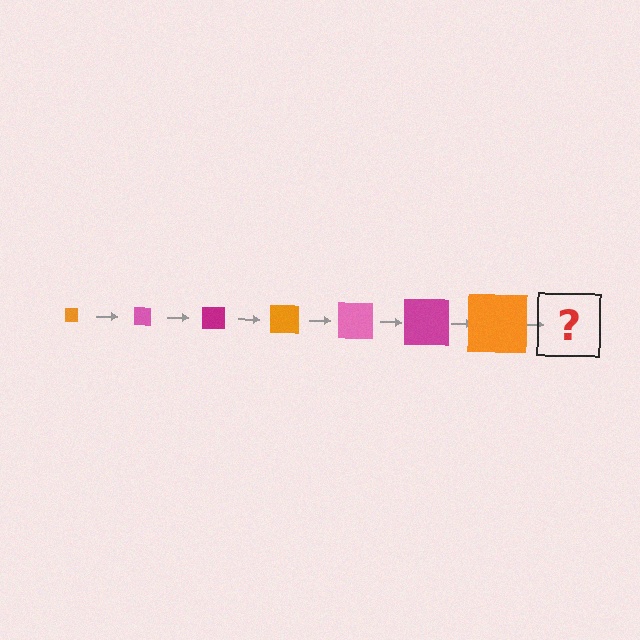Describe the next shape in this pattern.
It should be a pink square, larger than the previous one.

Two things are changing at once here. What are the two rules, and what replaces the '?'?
The two rules are that the square grows larger each step and the color cycles through orange, pink, and magenta. The '?' should be a pink square, larger than the previous one.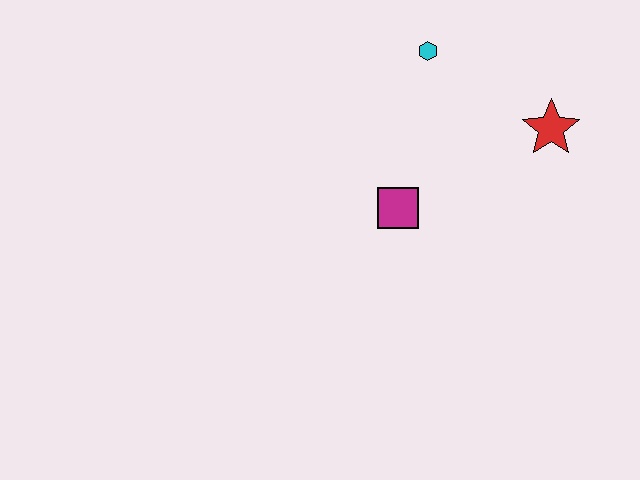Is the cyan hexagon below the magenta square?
No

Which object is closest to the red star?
The cyan hexagon is closest to the red star.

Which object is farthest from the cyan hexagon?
The magenta square is farthest from the cyan hexagon.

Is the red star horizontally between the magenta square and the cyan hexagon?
No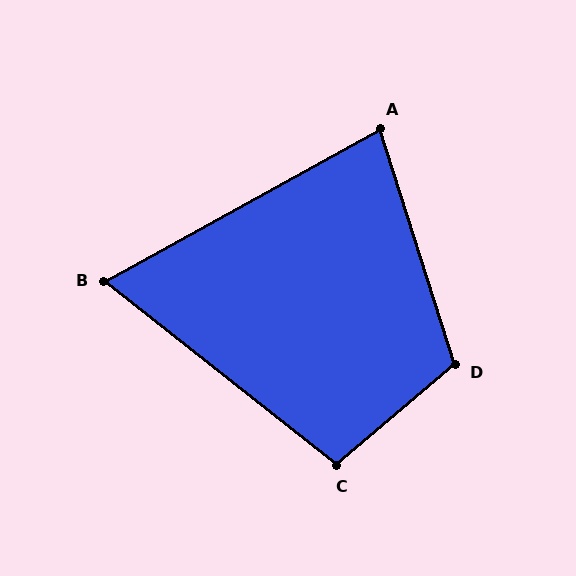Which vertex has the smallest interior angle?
B, at approximately 67 degrees.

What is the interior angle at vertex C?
Approximately 101 degrees (obtuse).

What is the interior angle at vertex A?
Approximately 79 degrees (acute).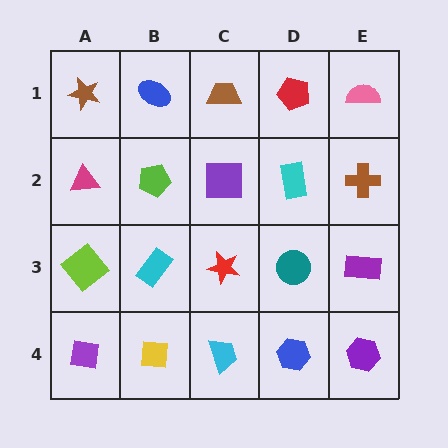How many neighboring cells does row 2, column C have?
4.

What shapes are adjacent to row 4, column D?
A teal circle (row 3, column D), a cyan trapezoid (row 4, column C), a purple hexagon (row 4, column E).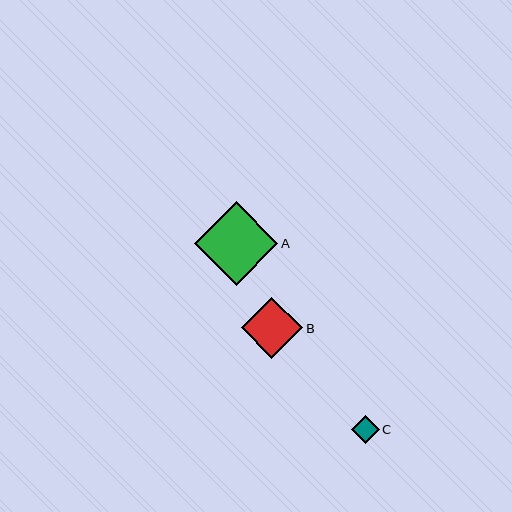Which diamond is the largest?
Diamond A is the largest with a size of approximately 84 pixels.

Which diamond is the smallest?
Diamond C is the smallest with a size of approximately 28 pixels.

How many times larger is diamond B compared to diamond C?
Diamond B is approximately 2.2 times the size of diamond C.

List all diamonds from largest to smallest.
From largest to smallest: A, B, C.